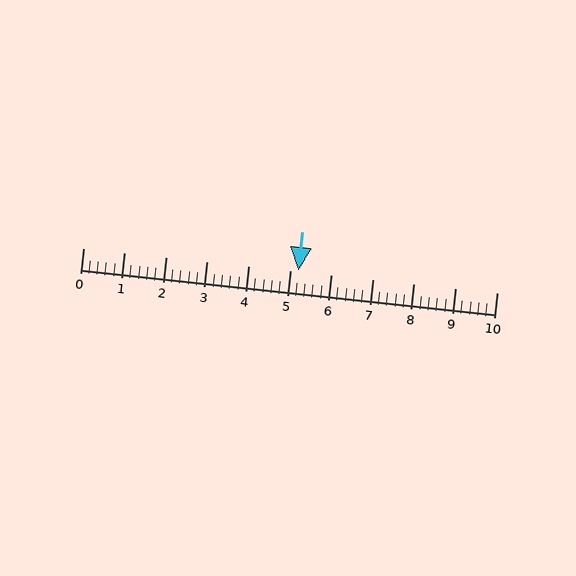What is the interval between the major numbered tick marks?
The major tick marks are spaced 1 units apart.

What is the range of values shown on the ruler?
The ruler shows values from 0 to 10.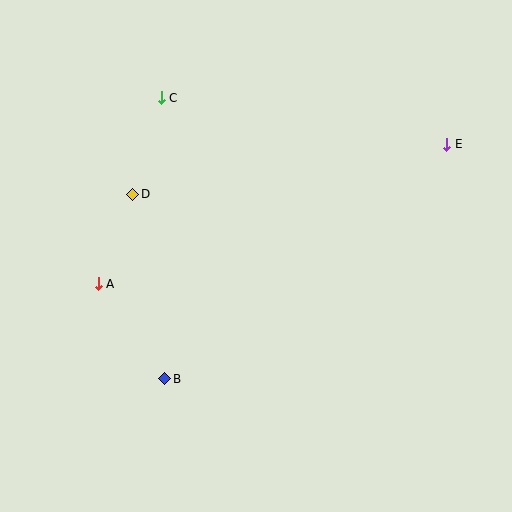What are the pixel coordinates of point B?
Point B is at (165, 379).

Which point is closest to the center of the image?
Point D at (133, 194) is closest to the center.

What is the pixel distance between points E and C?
The distance between E and C is 289 pixels.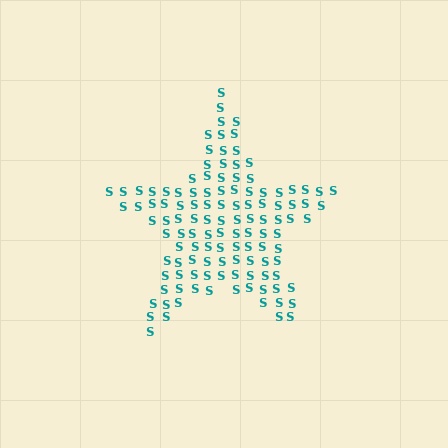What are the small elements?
The small elements are letter S's.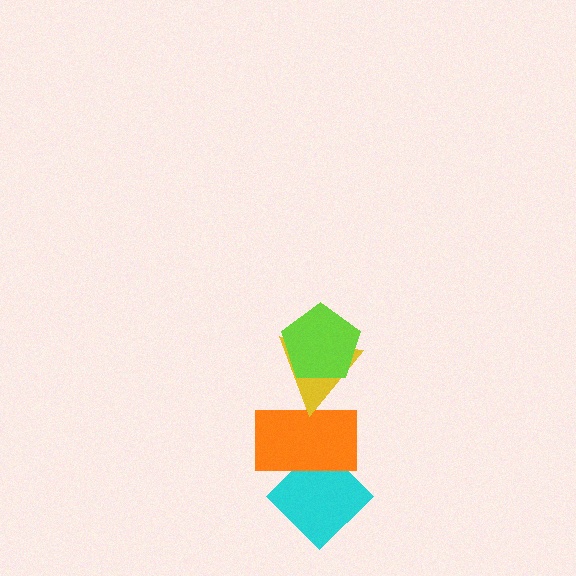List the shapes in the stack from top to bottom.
From top to bottom: the lime pentagon, the yellow triangle, the orange rectangle, the cyan diamond.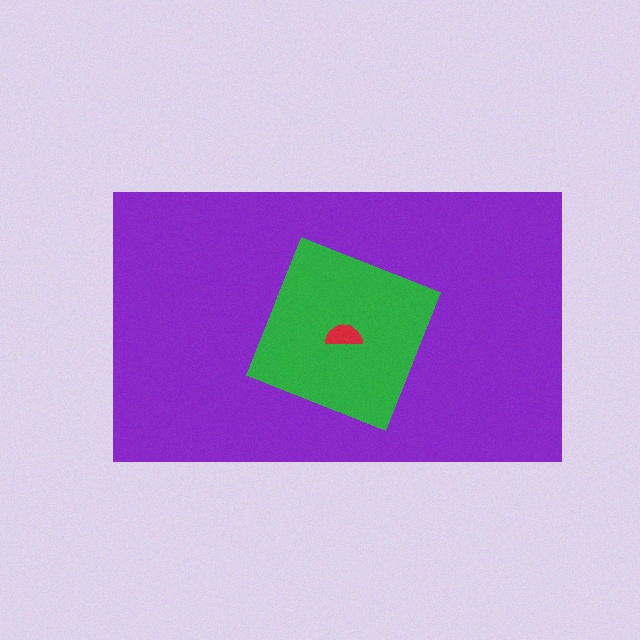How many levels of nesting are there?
3.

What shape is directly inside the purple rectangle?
The green square.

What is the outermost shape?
The purple rectangle.